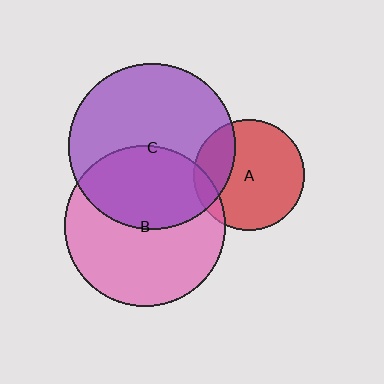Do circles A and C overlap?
Yes.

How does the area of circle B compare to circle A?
Approximately 2.1 times.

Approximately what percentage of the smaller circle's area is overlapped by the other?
Approximately 25%.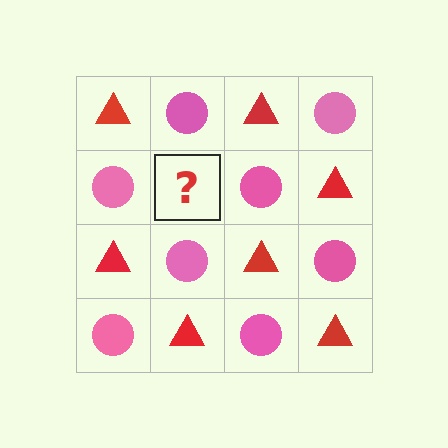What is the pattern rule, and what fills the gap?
The rule is that it alternates red triangle and pink circle in a checkerboard pattern. The gap should be filled with a red triangle.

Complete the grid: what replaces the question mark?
The question mark should be replaced with a red triangle.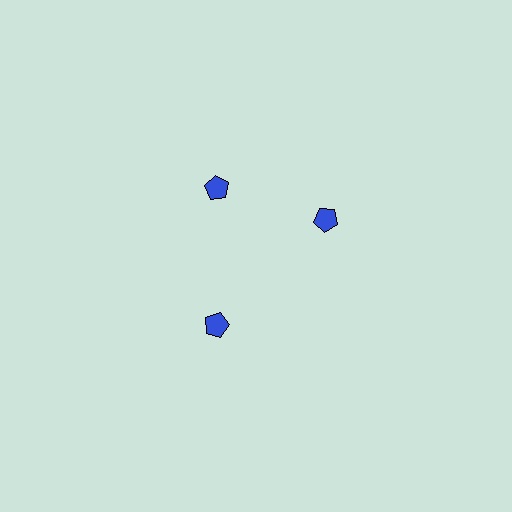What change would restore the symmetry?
The symmetry would be restored by rotating it back into even spacing with its neighbors so that all 3 pentagons sit at equal angles and equal distance from the center.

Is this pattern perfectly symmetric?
No. The 3 blue pentagons are arranged in a ring, but one element near the 3 o'clock position is rotated out of alignment along the ring, breaking the 3-fold rotational symmetry.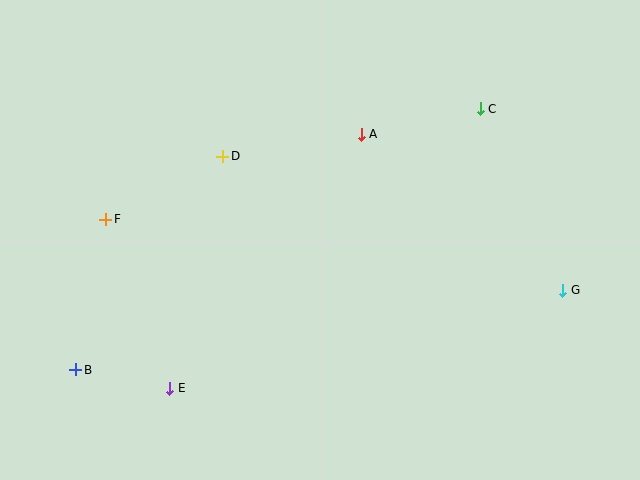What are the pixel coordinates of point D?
Point D is at (223, 156).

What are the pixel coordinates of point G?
Point G is at (563, 290).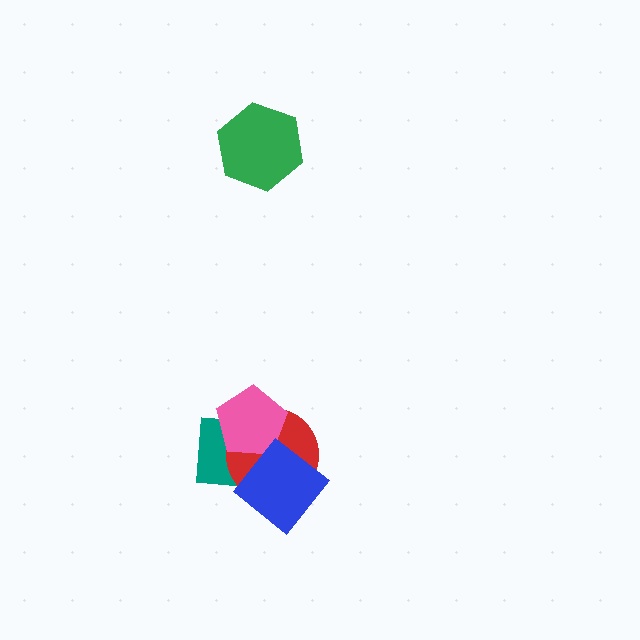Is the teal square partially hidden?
Yes, it is partially covered by another shape.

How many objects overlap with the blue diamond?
3 objects overlap with the blue diamond.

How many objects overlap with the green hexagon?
0 objects overlap with the green hexagon.